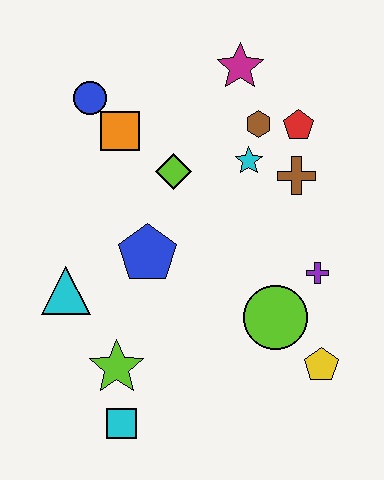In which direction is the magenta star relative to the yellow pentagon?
The magenta star is above the yellow pentagon.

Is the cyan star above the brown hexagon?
No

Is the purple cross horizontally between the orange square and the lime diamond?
No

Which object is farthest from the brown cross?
The cyan square is farthest from the brown cross.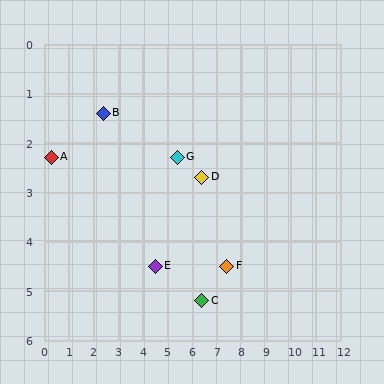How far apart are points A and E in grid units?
Points A and E are about 4.7 grid units apart.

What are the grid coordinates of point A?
Point A is at approximately (0.3, 2.3).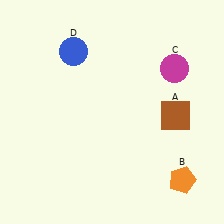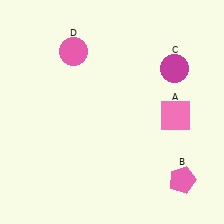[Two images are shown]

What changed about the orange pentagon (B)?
In Image 1, B is orange. In Image 2, it changed to pink.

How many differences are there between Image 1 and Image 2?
There are 3 differences between the two images.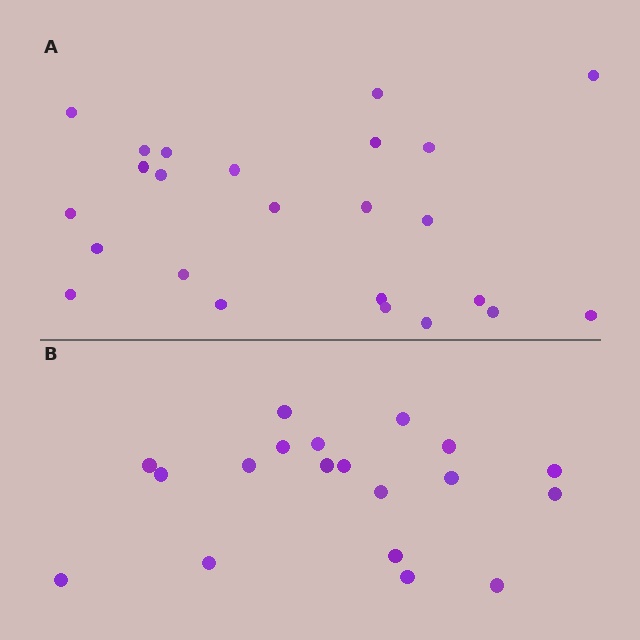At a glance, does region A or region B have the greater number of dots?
Region A (the top region) has more dots.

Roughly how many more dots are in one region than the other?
Region A has about 5 more dots than region B.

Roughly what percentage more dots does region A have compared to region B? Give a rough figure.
About 25% more.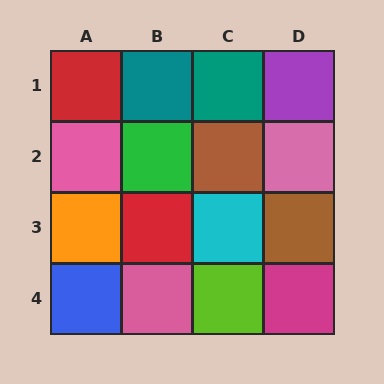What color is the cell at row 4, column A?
Blue.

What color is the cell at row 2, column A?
Pink.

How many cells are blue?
1 cell is blue.